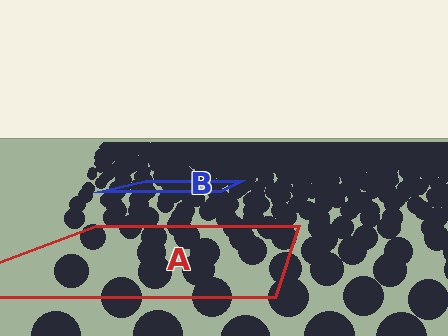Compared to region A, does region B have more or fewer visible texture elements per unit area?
Region B has more texture elements per unit area — they are packed more densely because it is farther away.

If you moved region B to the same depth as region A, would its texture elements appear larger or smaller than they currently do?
They would appear larger. At a closer depth, the same texture elements are projected at a bigger on-screen size.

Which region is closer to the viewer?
Region A is closer. The texture elements there are larger and more spread out.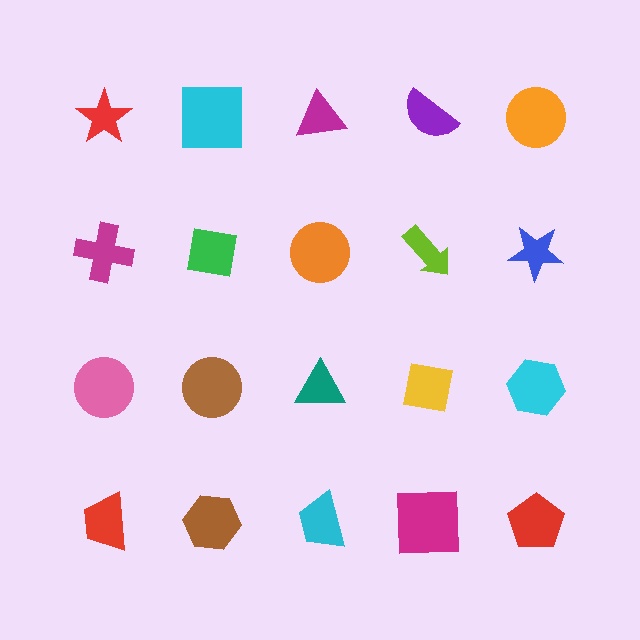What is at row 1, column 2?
A cyan square.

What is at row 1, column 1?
A red star.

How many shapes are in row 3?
5 shapes.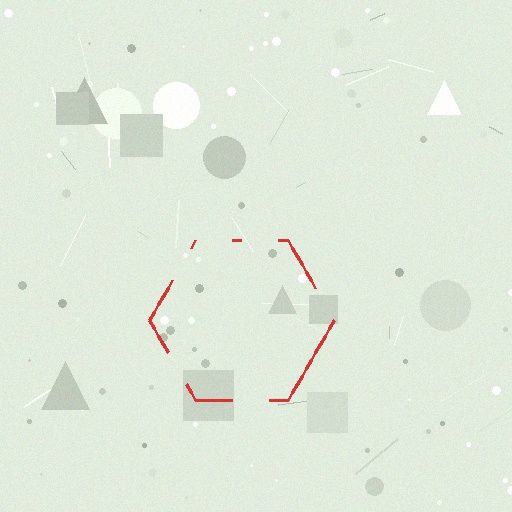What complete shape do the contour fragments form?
The contour fragments form a hexagon.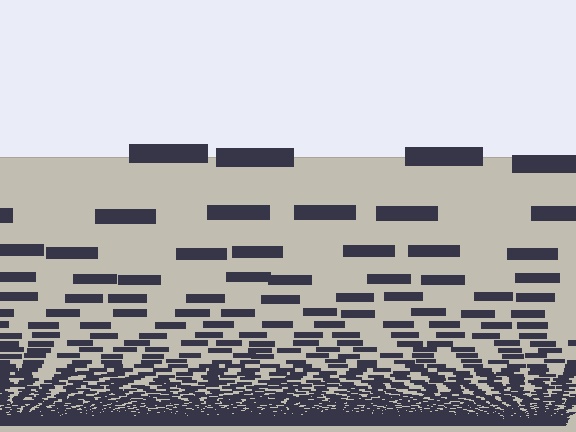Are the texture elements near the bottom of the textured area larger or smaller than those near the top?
Smaller. The gradient is inverted — elements near the bottom are smaller and denser.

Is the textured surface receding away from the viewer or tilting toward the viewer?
The surface appears to tilt toward the viewer. Texture elements get larger and sparser toward the top.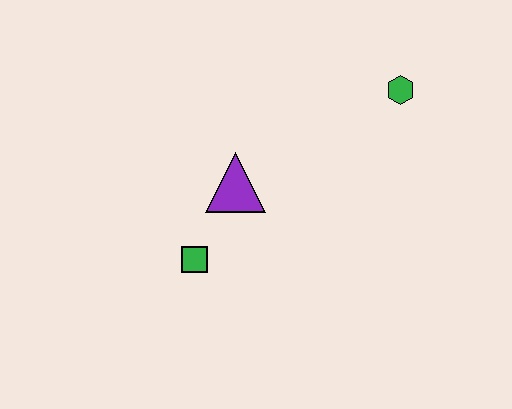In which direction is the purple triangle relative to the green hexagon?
The purple triangle is to the left of the green hexagon.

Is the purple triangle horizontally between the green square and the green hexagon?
Yes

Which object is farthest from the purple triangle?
The green hexagon is farthest from the purple triangle.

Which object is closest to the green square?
The purple triangle is closest to the green square.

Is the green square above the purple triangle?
No